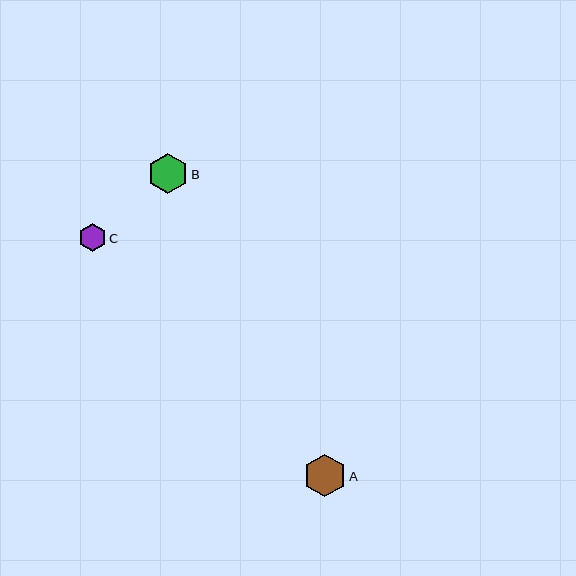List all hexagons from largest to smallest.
From largest to smallest: A, B, C.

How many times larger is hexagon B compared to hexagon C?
Hexagon B is approximately 1.4 times the size of hexagon C.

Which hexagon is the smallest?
Hexagon C is the smallest with a size of approximately 28 pixels.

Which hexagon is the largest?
Hexagon A is the largest with a size of approximately 43 pixels.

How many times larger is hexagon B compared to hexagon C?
Hexagon B is approximately 1.4 times the size of hexagon C.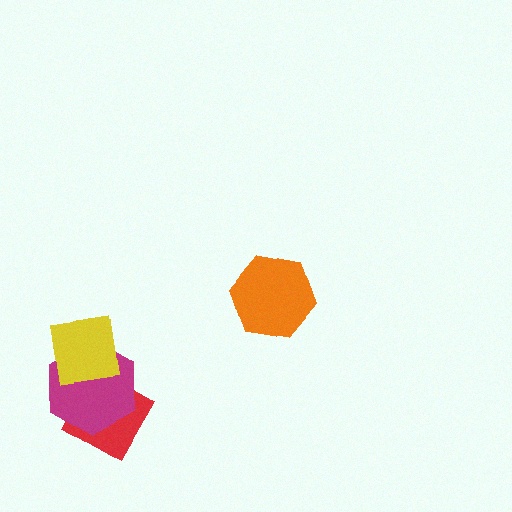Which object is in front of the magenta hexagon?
The yellow square is in front of the magenta hexagon.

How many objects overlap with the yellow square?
2 objects overlap with the yellow square.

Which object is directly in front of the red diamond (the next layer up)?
The magenta hexagon is directly in front of the red diamond.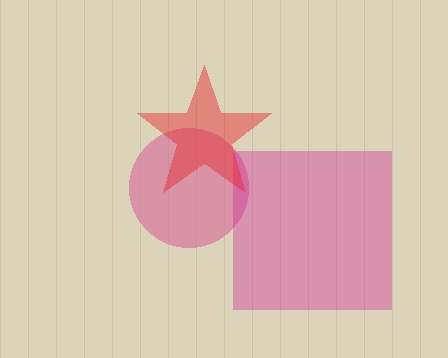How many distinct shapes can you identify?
There are 3 distinct shapes: a pink circle, a magenta square, a red star.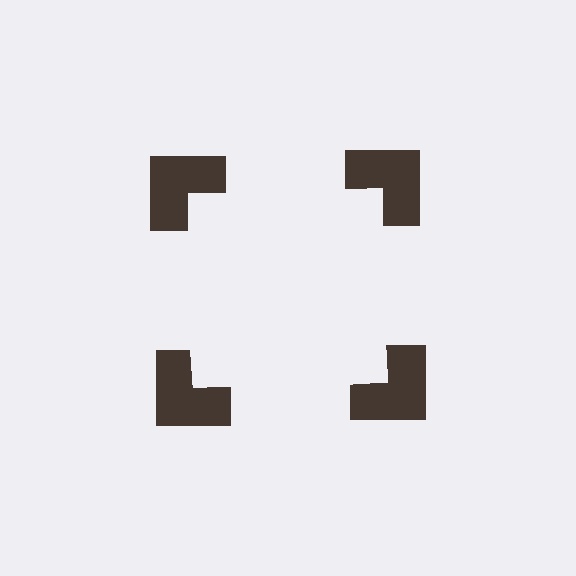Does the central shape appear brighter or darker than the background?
It typically appears slightly brighter than the background, even though no actual brightness change is drawn.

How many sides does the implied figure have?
4 sides.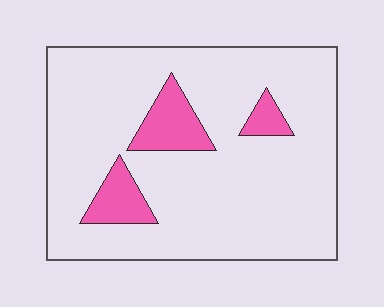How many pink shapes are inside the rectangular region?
3.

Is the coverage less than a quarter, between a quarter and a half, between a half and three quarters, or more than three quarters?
Less than a quarter.